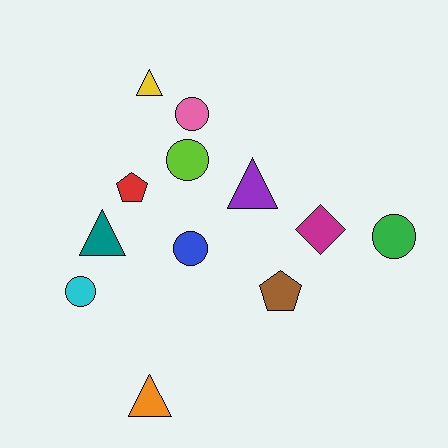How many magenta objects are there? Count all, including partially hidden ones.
There is 1 magenta object.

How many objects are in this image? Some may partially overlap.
There are 12 objects.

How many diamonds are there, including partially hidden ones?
There is 1 diamond.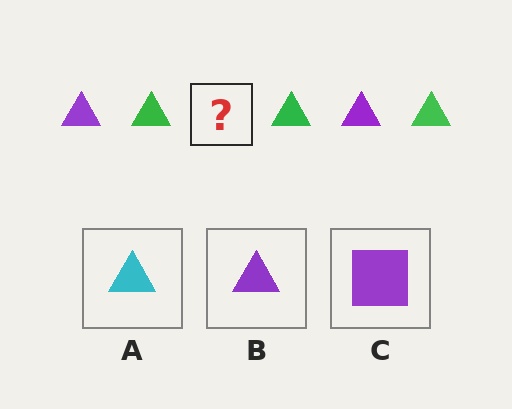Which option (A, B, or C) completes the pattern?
B.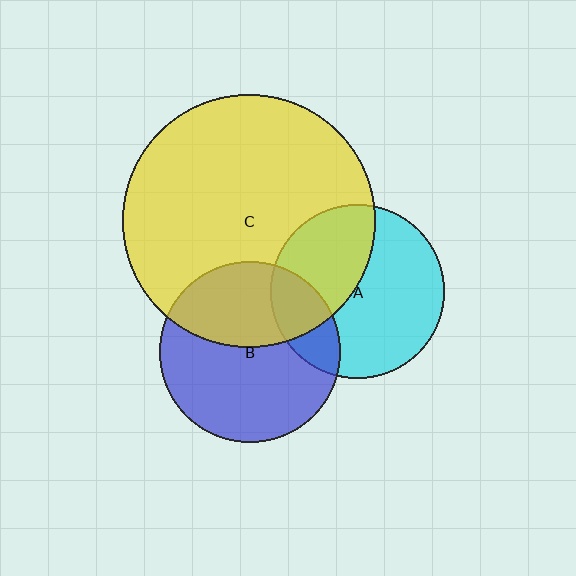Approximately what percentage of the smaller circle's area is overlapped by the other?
Approximately 40%.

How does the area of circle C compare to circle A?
Approximately 2.1 times.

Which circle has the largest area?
Circle C (yellow).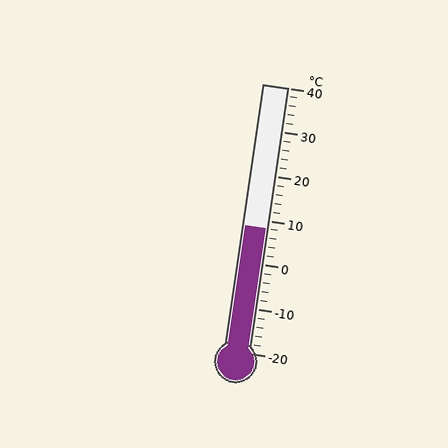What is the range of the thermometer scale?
The thermometer scale ranges from -20°C to 40°C.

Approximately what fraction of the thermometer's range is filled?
The thermometer is filled to approximately 45% of its range.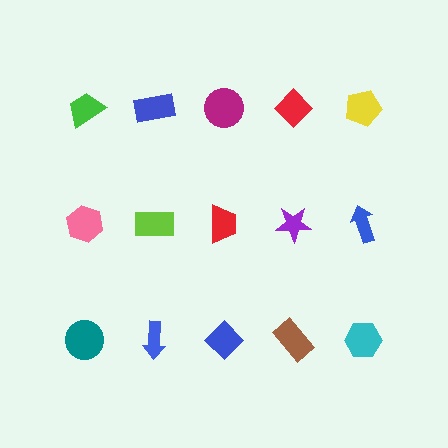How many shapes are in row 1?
5 shapes.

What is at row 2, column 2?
A lime rectangle.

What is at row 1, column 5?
A yellow pentagon.